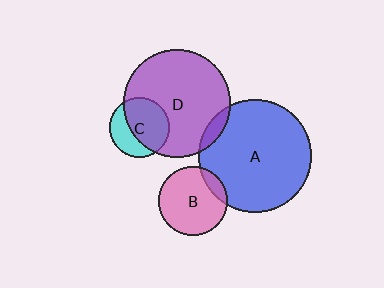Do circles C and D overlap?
Yes.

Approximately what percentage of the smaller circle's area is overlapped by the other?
Approximately 65%.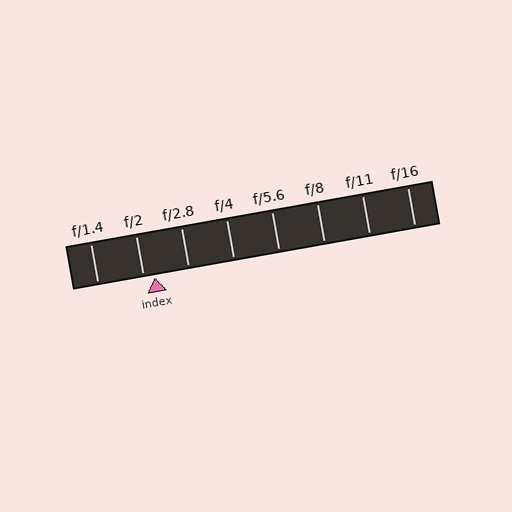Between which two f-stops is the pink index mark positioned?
The index mark is between f/2 and f/2.8.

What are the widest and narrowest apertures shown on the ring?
The widest aperture shown is f/1.4 and the narrowest is f/16.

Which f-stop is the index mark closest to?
The index mark is closest to f/2.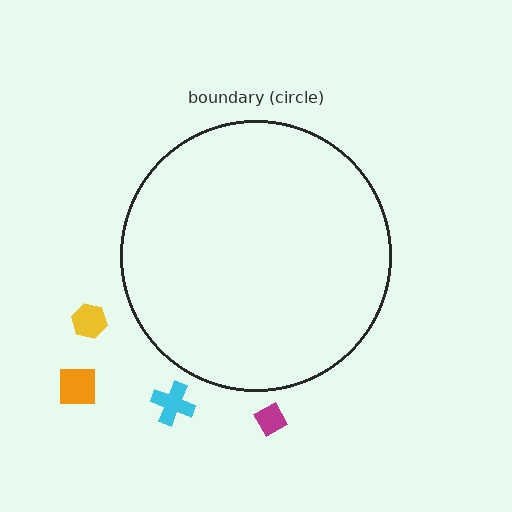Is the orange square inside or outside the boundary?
Outside.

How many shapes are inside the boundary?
0 inside, 4 outside.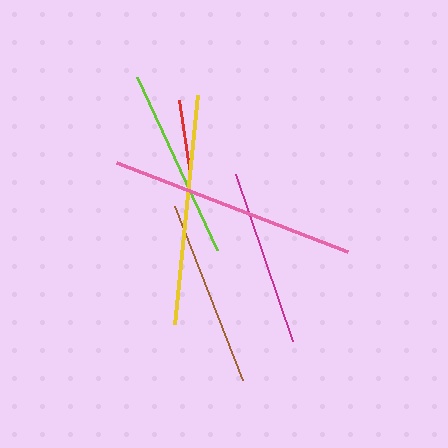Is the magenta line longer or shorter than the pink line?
The pink line is longer than the magenta line.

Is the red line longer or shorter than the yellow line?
The yellow line is longer than the red line.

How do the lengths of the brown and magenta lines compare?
The brown and magenta lines are approximately the same length.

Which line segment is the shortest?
The red line is the shortest at approximately 74 pixels.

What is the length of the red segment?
The red segment is approximately 74 pixels long.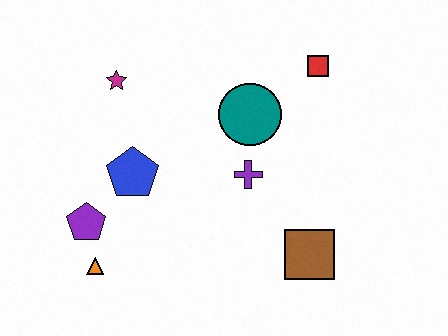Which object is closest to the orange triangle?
The purple pentagon is closest to the orange triangle.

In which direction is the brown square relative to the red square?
The brown square is below the red square.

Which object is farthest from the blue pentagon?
The red square is farthest from the blue pentagon.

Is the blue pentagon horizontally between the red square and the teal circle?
No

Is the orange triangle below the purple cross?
Yes